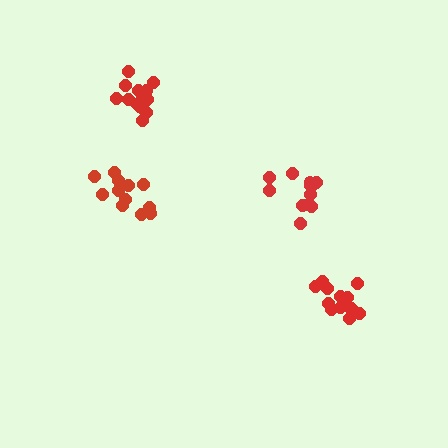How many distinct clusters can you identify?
There are 4 distinct clusters.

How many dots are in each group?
Group 1: 13 dots, Group 2: 14 dots, Group 3: 16 dots, Group 4: 15 dots (58 total).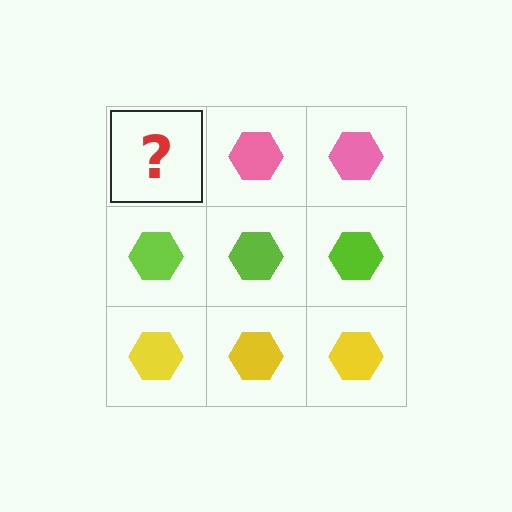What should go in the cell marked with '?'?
The missing cell should contain a pink hexagon.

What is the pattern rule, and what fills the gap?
The rule is that each row has a consistent color. The gap should be filled with a pink hexagon.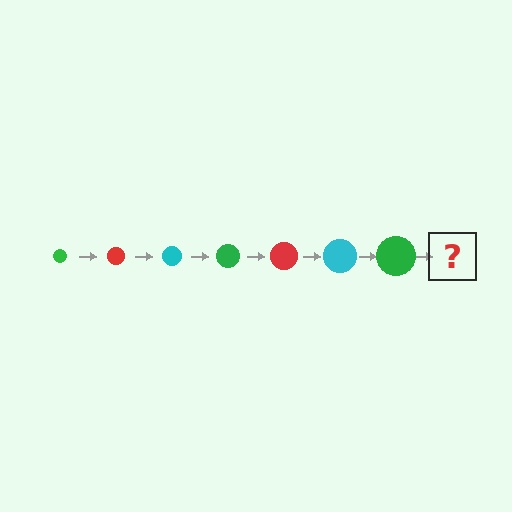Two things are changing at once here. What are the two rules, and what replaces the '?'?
The two rules are that the circle grows larger each step and the color cycles through green, red, and cyan. The '?' should be a red circle, larger than the previous one.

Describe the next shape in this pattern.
It should be a red circle, larger than the previous one.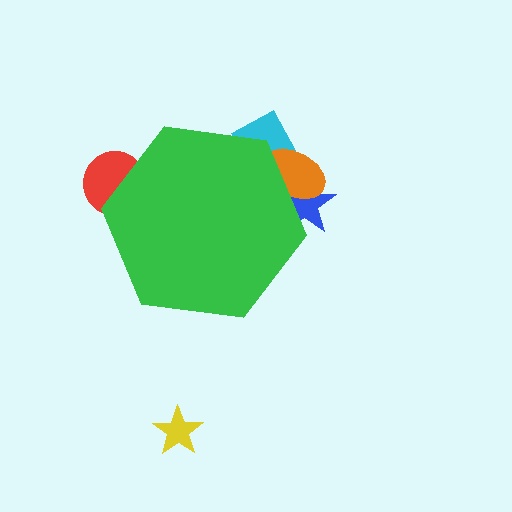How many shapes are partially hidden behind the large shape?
4 shapes are partially hidden.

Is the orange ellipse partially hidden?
Yes, the orange ellipse is partially hidden behind the green hexagon.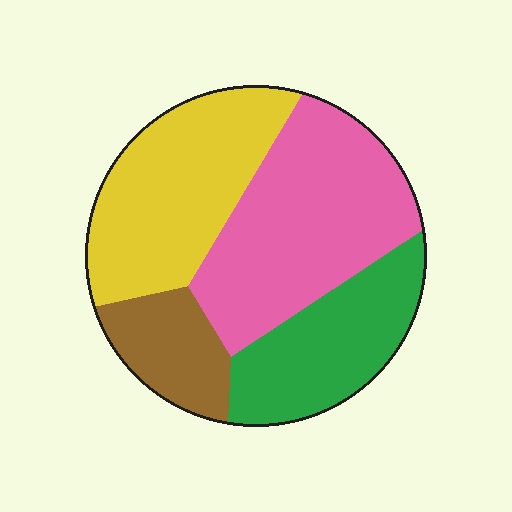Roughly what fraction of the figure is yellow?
Yellow takes up between a quarter and a half of the figure.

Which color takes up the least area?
Brown, at roughly 15%.